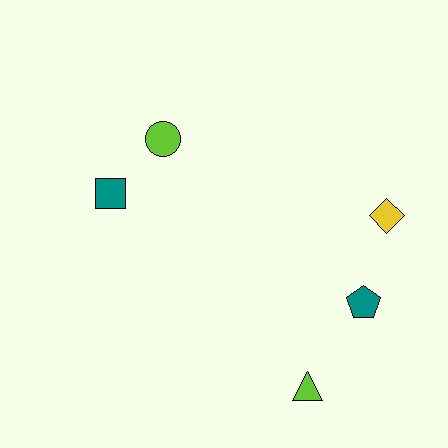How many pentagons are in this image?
There is 1 pentagon.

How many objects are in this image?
There are 5 objects.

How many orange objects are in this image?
There are no orange objects.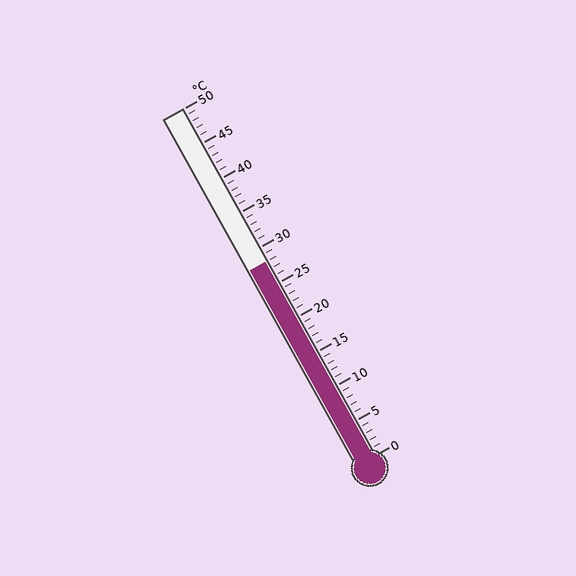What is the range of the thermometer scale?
The thermometer scale ranges from 0°C to 50°C.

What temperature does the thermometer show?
The thermometer shows approximately 28°C.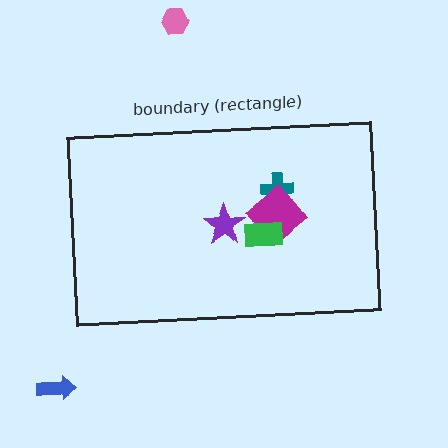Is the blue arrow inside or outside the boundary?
Outside.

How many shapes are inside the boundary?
4 inside, 2 outside.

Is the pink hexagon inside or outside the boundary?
Outside.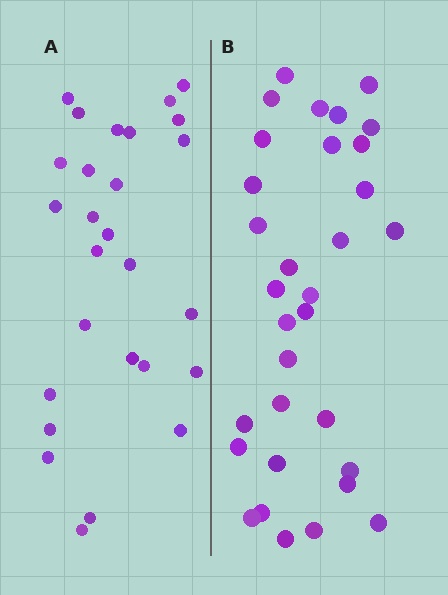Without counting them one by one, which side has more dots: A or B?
Region B (the right region) has more dots.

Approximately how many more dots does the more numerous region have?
Region B has about 5 more dots than region A.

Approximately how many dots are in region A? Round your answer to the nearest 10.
About 30 dots. (The exact count is 27, which rounds to 30.)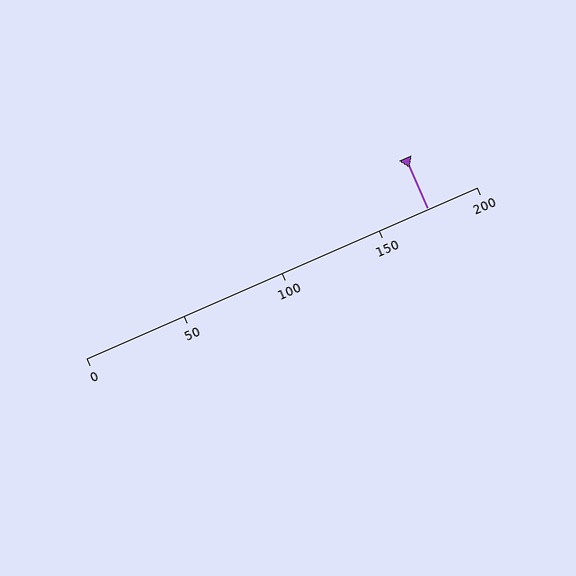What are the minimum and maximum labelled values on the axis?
The axis runs from 0 to 200.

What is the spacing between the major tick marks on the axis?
The major ticks are spaced 50 apart.